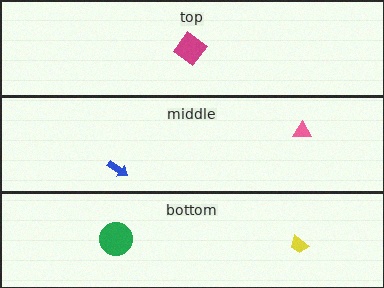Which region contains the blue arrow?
The middle region.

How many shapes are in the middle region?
2.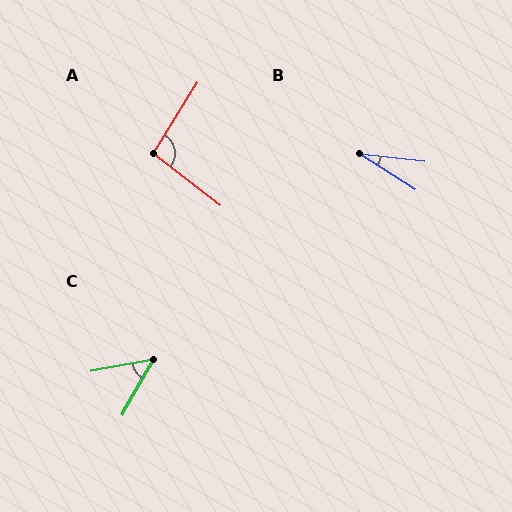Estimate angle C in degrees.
Approximately 49 degrees.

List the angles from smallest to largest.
B (26°), C (49°), A (96°).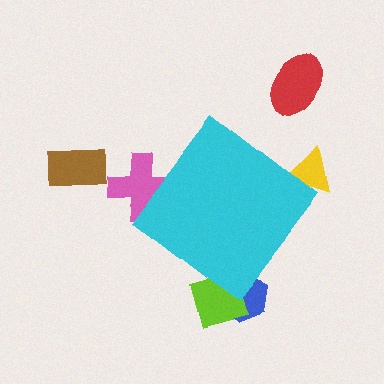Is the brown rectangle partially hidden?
No, the brown rectangle is fully visible.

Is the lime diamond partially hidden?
Yes, the lime diamond is partially hidden behind the cyan diamond.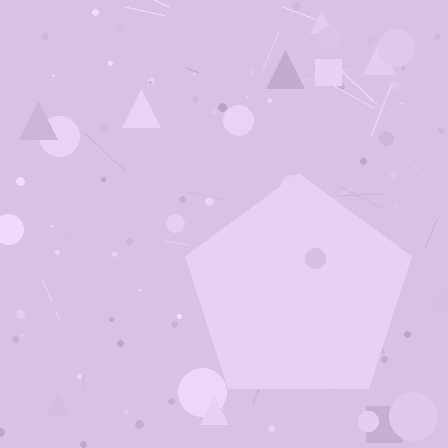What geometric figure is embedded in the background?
A pentagon is embedded in the background.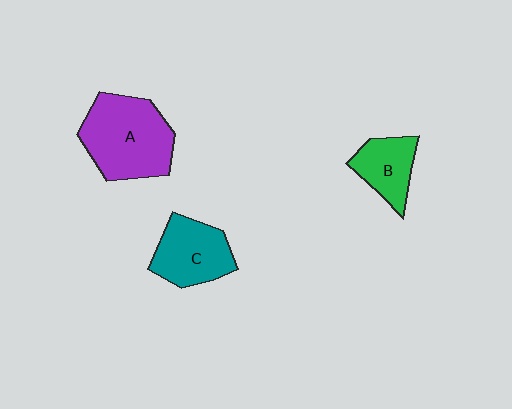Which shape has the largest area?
Shape A (purple).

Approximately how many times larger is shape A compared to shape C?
Approximately 1.5 times.